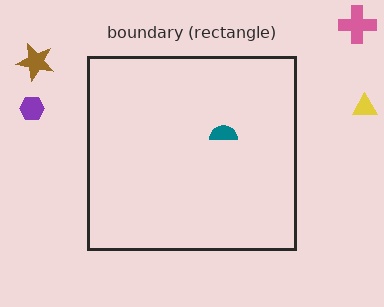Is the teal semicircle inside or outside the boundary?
Inside.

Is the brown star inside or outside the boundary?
Outside.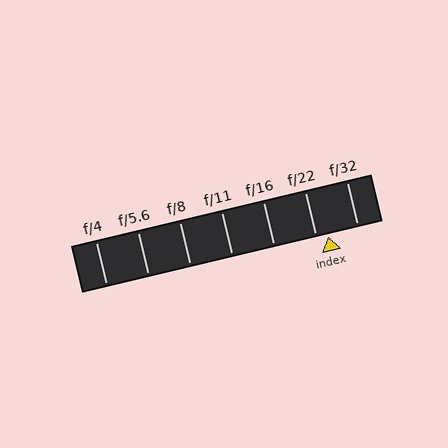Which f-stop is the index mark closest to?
The index mark is closest to f/22.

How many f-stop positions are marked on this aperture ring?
There are 7 f-stop positions marked.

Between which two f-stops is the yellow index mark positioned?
The index mark is between f/22 and f/32.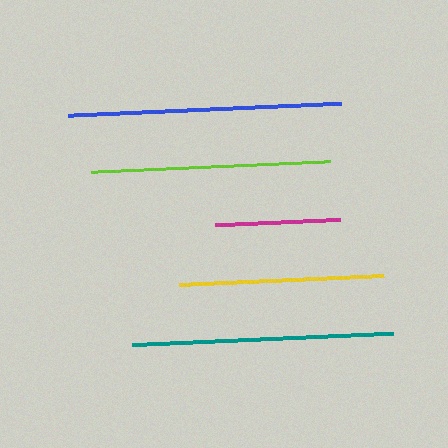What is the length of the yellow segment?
The yellow segment is approximately 206 pixels long.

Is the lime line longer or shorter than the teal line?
The teal line is longer than the lime line.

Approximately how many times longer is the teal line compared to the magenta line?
The teal line is approximately 2.1 times the length of the magenta line.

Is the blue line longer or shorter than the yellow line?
The blue line is longer than the yellow line.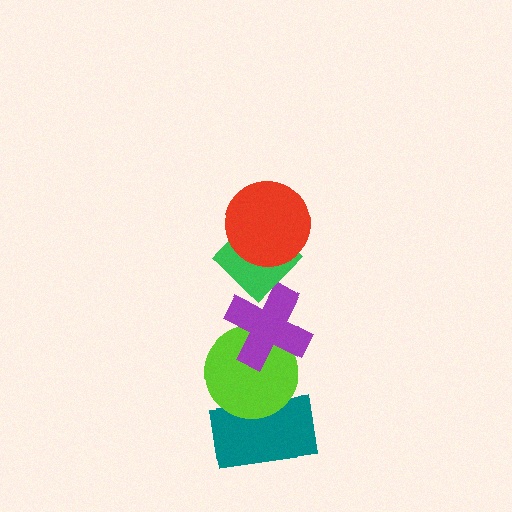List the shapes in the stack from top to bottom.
From top to bottom: the red circle, the green diamond, the purple cross, the lime circle, the teal rectangle.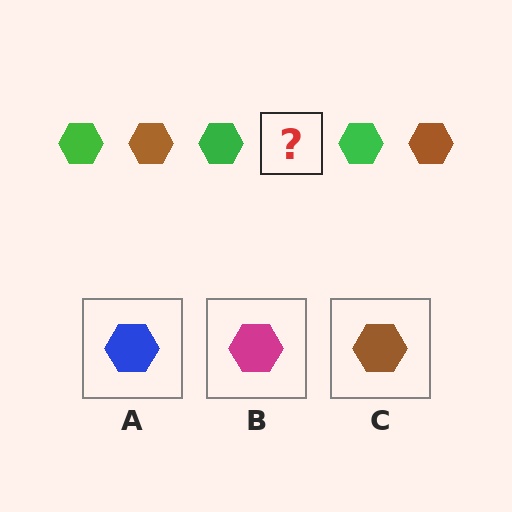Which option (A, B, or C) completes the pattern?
C.